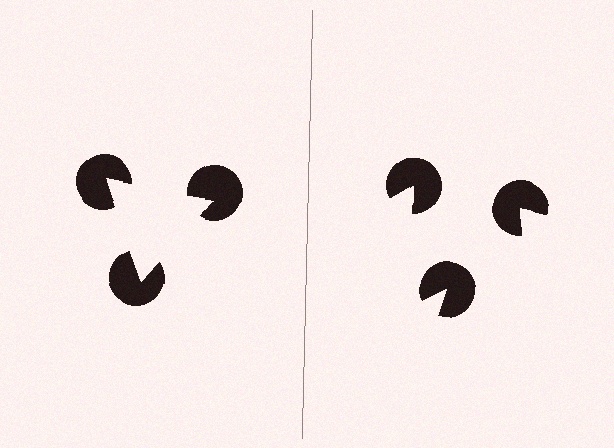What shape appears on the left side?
An illusory triangle.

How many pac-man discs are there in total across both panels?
6 — 3 on each side.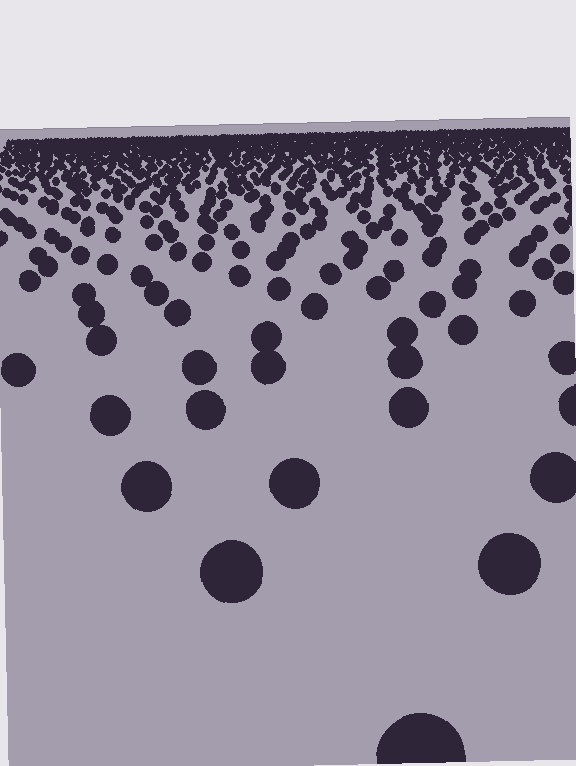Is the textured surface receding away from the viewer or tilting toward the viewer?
The surface is receding away from the viewer. Texture elements get smaller and denser toward the top.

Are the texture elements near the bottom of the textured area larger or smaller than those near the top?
Larger. Near the bottom, elements are closer to the viewer and appear at a bigger on-screen size.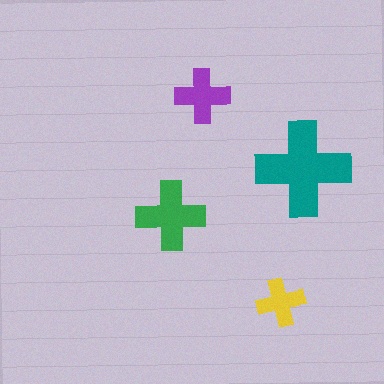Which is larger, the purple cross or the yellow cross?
The purple one.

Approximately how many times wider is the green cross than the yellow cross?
About 1.5 times wider.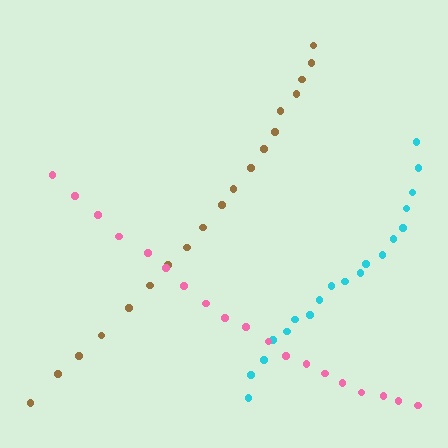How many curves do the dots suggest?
There are 3 distinct paths.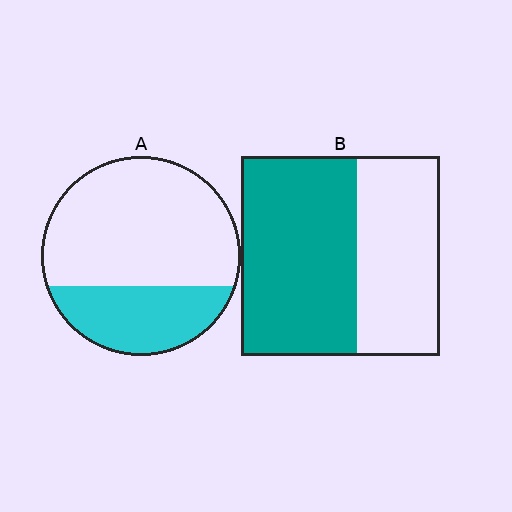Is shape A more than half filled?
No.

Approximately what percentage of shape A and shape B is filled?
A is approximately 30% and B is approximately 60%.